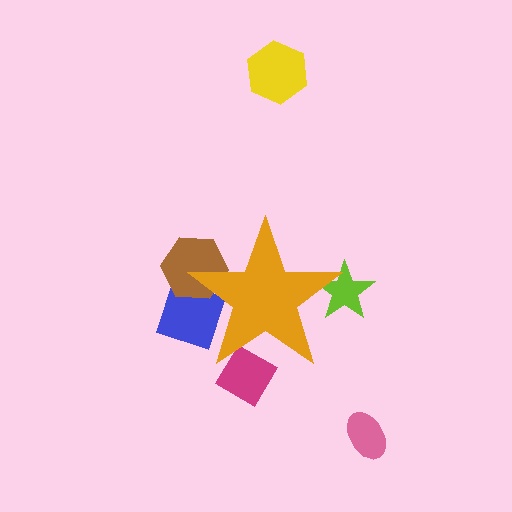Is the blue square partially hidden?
Yes, the blue square is partially hidden behind the orange star.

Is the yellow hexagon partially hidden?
No, the yellow hexagon is fully visible.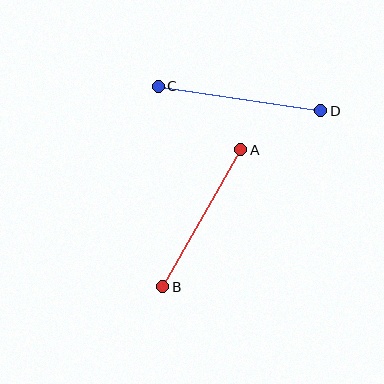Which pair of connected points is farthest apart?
Points C and D are farthest apart.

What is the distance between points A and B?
The distance is approximately 158 pixels.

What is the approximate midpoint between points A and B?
The midpoint is at approximately (202, 218) pixels.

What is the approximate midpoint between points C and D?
The midpoint is at approximately (239, 99) pixels.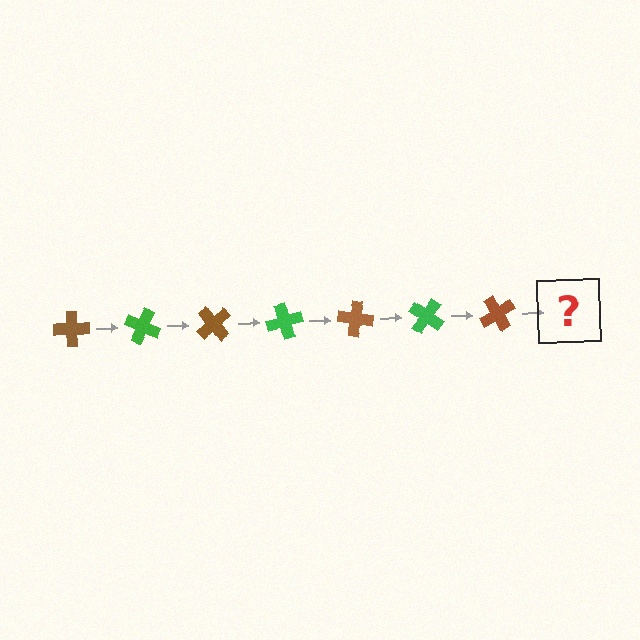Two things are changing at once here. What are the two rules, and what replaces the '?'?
The two rules are that it rotates 25 degrees each step and the color cycles through brown and green. The '?' should be a green cross, rotated 175 degrees from the start.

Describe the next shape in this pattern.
It should be a green cross, rotated 175 degrees from the start.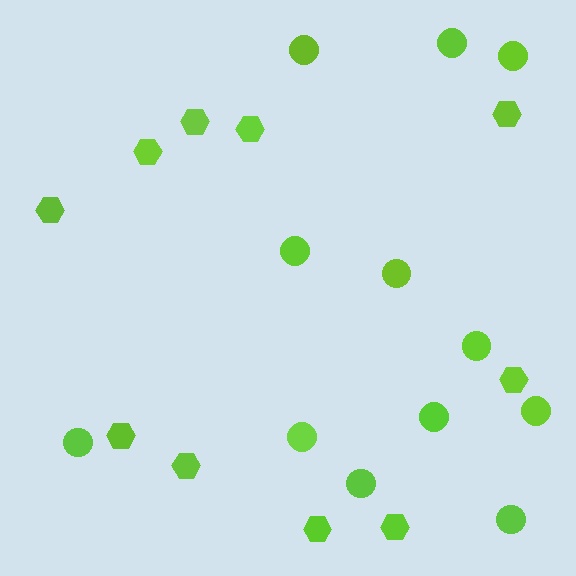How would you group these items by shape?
There are 2 groups: one group of circles (12) and one group of hexagons (10).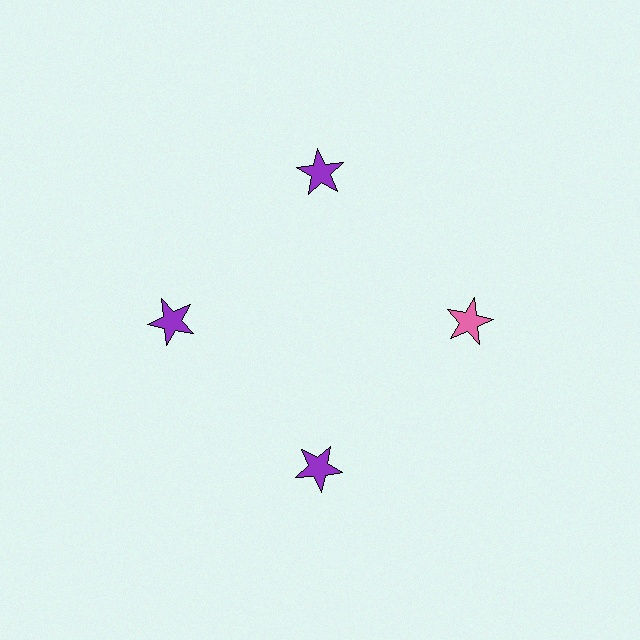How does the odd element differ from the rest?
It has a different color: pink instead of purple.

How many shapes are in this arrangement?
There are 4 shapes arranged in a ring pattern.